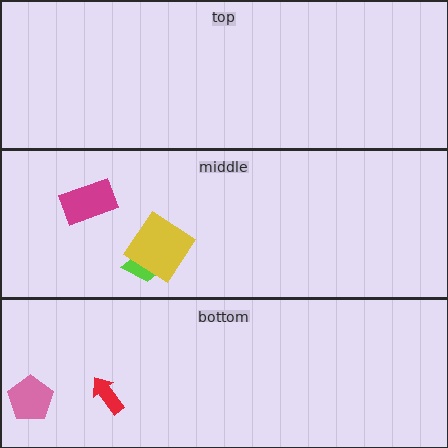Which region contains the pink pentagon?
The bottom region.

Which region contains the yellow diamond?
The middle region.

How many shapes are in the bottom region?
2.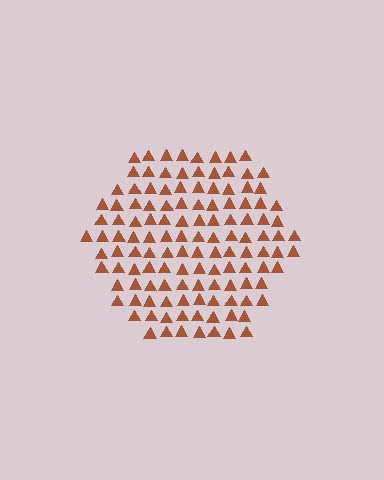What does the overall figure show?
The overall figure shows a hexagon.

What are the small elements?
The small elements are triangles.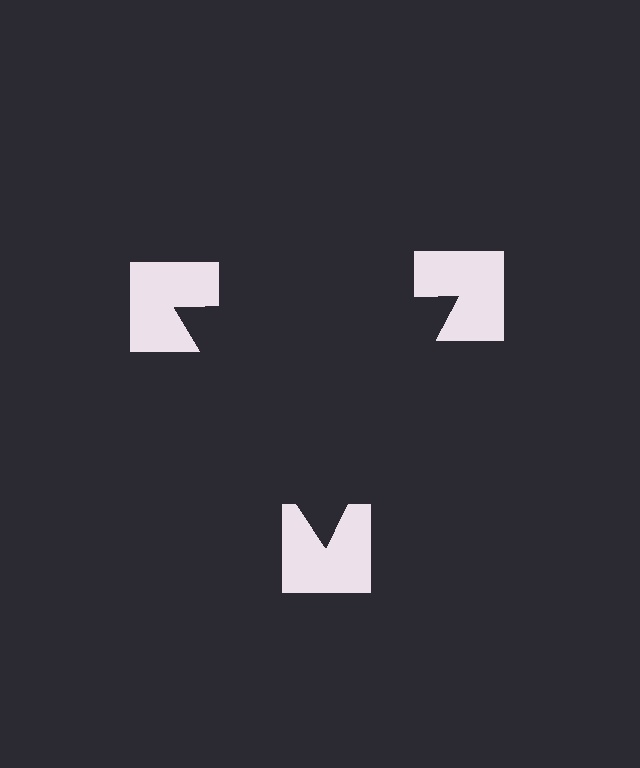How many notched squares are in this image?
There are 3 — one at each vertex of the illusory triangle.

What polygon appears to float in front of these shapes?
An illusory triangle — its edges are inferred from the aligned wedge cuts in the notched squares, not physically drawn.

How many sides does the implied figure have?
3 sides.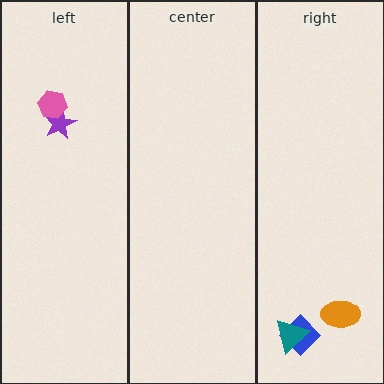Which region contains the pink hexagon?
The left region.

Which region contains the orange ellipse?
The right region.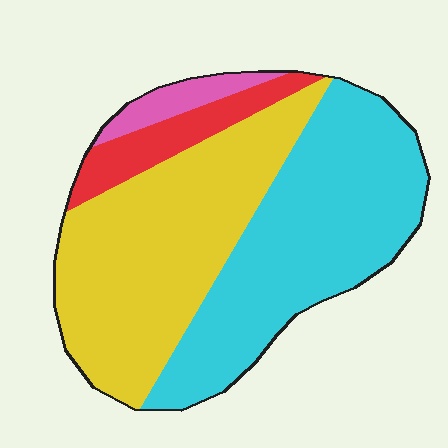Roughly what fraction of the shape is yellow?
Yellow covers roughly 45% of the shape.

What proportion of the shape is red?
Red covers about 10% of the shape.